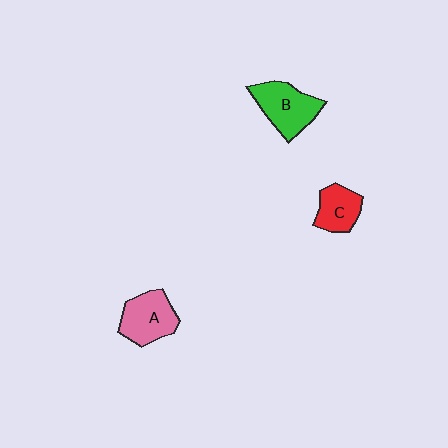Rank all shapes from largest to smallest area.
From largest to smallest: B (green), A (pink), C (red).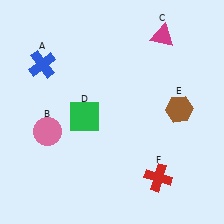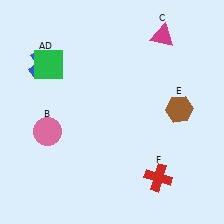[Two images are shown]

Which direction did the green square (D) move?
The green square (D) moved up.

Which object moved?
The green square (D) moved up.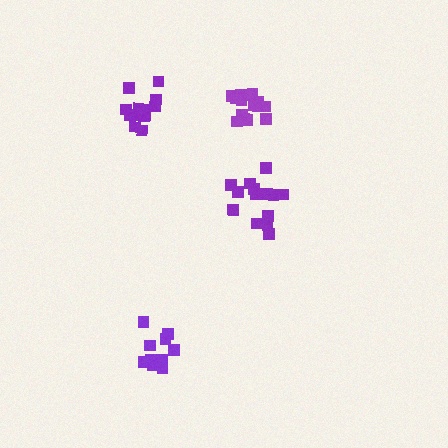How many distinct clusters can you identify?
There are 4 distinct clusters.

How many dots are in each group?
Group 1: 15 dots, Group 2: 13 dots, Group 3: 14 dots, Group 4: 15 dots (57 total).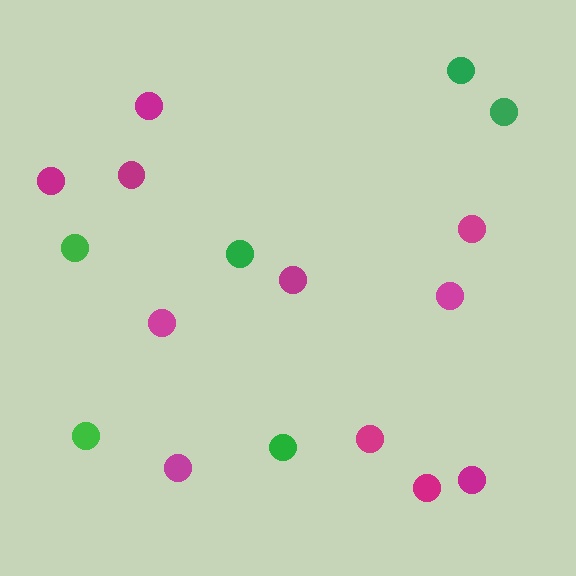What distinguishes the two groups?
There are 2 groups: one group of green circles (6) and one group of magenta circles (11).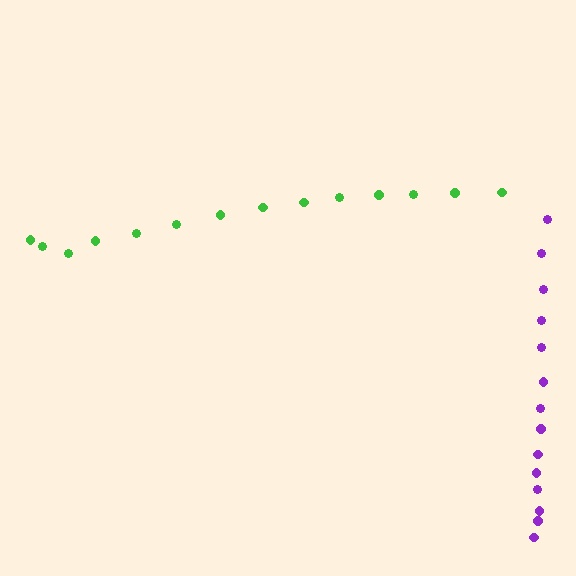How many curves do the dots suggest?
There are 2 distinct paths.